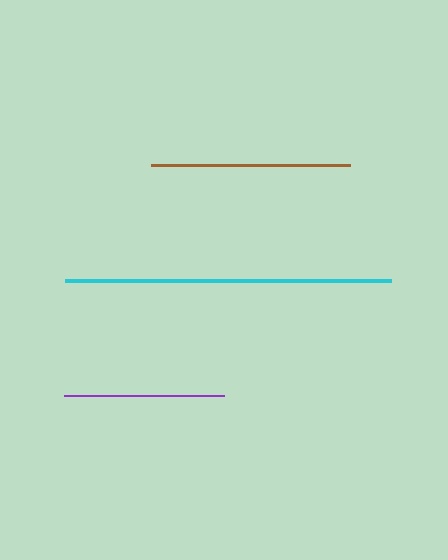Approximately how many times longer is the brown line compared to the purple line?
The brown line is approximately 1.2 times the length of the purple line.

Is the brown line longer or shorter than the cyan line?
The cyan line is longer than the brown line.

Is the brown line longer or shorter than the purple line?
The brown line is longer than the purple line.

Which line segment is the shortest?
The purple line is the shortest at approximately 160 pixels.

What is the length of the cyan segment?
The cyan segment is approximately 326 pixels long.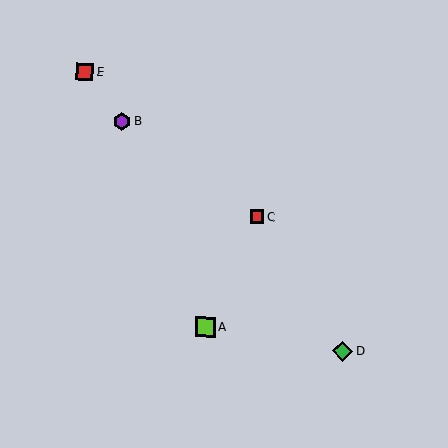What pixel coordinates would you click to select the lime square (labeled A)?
Click at (205, 327) to select the lime square A.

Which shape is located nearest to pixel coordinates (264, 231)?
The red square (labeled C) at (257, 217) is nearest to that location.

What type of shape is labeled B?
Shape B is a purple hexagon.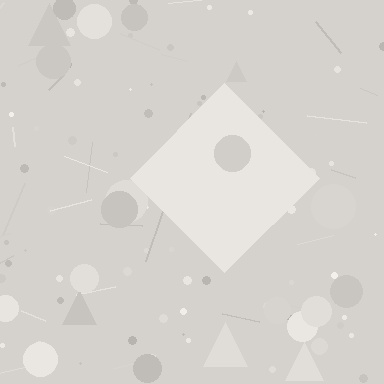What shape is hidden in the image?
A diamond is hidden in the image.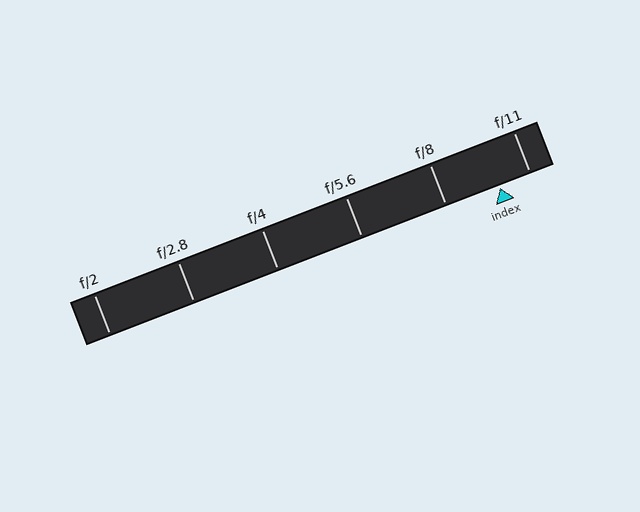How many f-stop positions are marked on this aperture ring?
There are 6 f-stop positions marked.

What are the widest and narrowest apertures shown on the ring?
The widest aperture shown is f/2 and the narrowest is f/11.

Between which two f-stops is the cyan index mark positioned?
The index mark is between f/8 and f/11.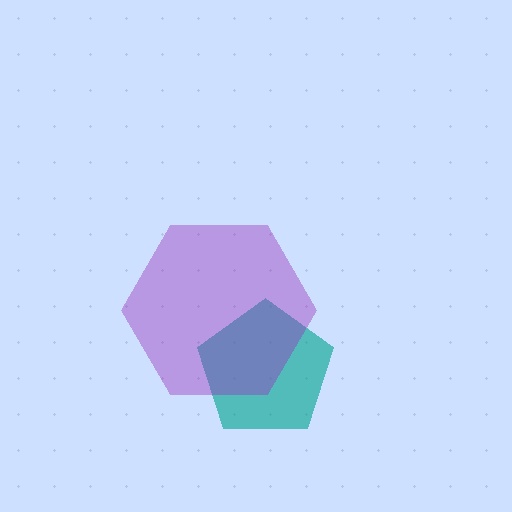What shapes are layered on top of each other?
The layered shapes are: a teal pentagon, a purple hexagon.